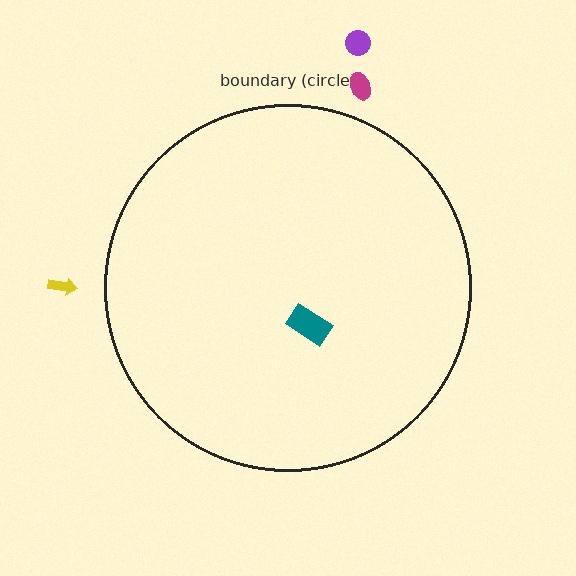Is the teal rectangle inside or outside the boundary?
Inside.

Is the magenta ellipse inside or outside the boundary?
Outside.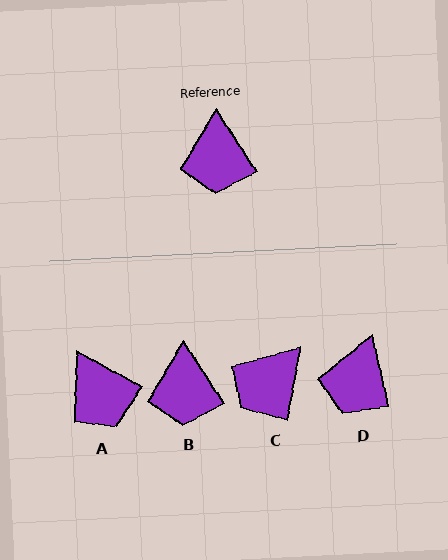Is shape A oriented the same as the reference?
No, it is off by about 28 degrees.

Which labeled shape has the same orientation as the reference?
B.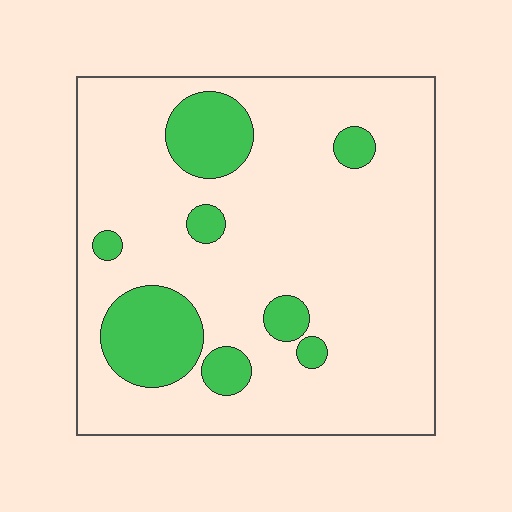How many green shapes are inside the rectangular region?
8.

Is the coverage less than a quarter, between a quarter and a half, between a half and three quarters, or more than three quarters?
Less than a quarter.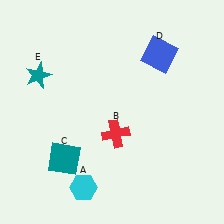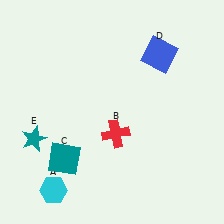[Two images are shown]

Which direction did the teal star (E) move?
The teal star (E) moved down.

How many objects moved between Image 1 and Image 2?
2 objects moved between the two images.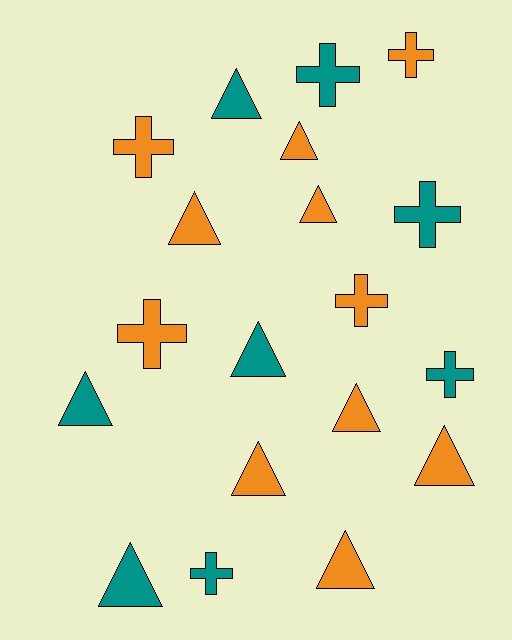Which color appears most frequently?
Orange, with 11 objects.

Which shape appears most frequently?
Triangle, with 11 objects.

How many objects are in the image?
There are 19 objects.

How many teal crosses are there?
There are 4 teal crosses.